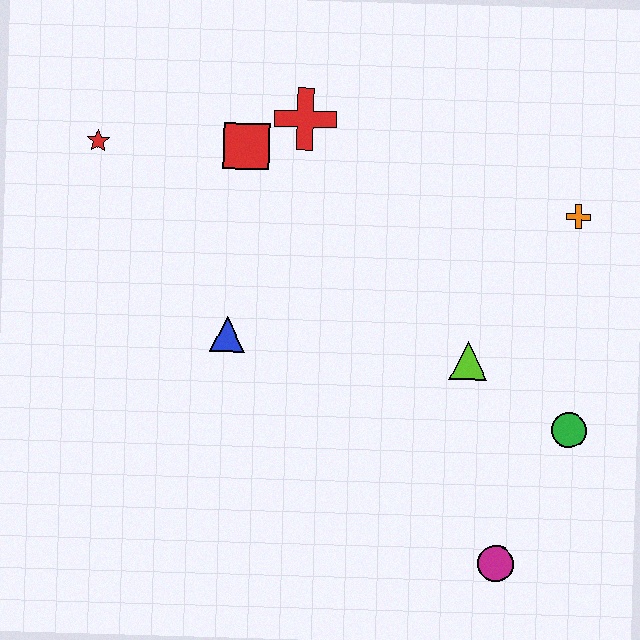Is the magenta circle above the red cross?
No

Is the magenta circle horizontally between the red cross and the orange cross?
Yes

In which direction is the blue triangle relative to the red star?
The blue triangle is below the red star.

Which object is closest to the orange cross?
The lime triangle is closest to the orange cross.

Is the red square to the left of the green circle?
Yes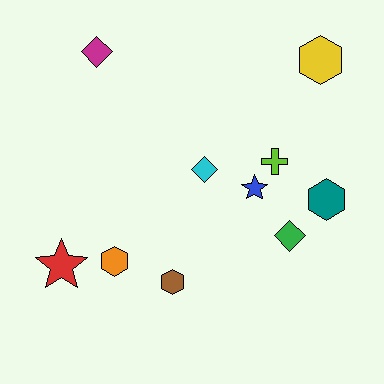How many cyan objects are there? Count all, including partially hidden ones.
There is 1 cyan object.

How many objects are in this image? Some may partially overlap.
There are 10 objects.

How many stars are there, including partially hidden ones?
There are 2 stars.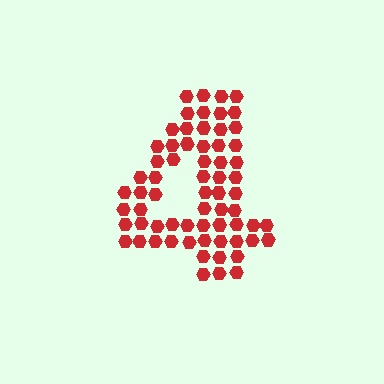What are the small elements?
The small elements are hexagons.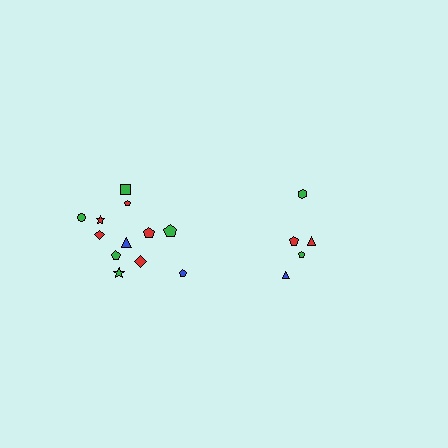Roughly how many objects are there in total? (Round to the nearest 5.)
Roughly 15 objects in total.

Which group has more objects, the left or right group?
The left group.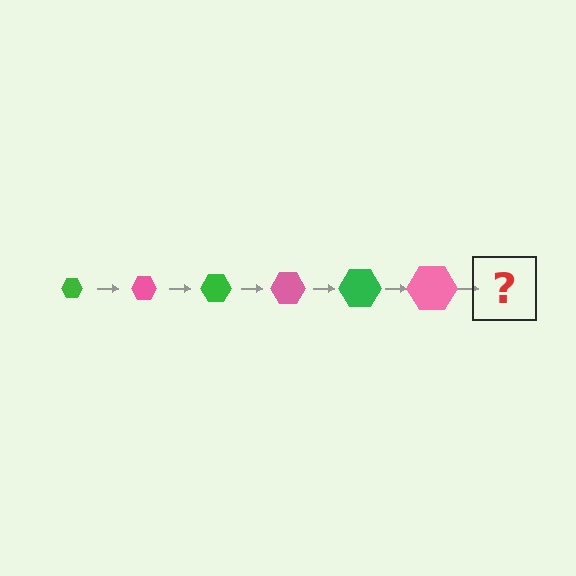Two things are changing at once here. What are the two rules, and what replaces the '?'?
The two rules are that the hexagon grows larger each step and the color cycles through green and pink. The '?' should be a green hexagon, larger than the previous one.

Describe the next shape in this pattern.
It should be a green hexagon, larger than the previous one.